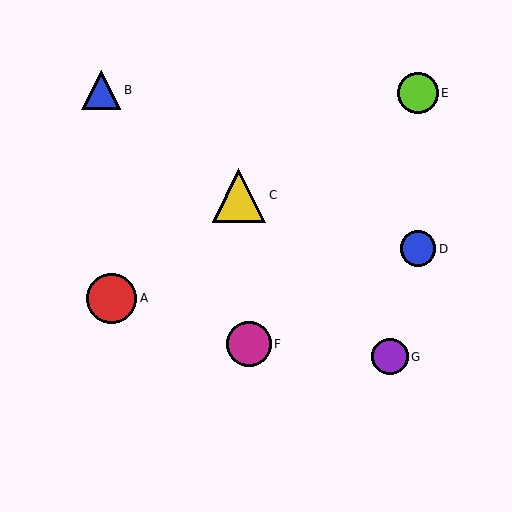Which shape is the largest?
The yellow triangle (labeled C) is the largest.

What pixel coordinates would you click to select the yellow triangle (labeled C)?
Click at (239, 195) to select the yellow triangle C.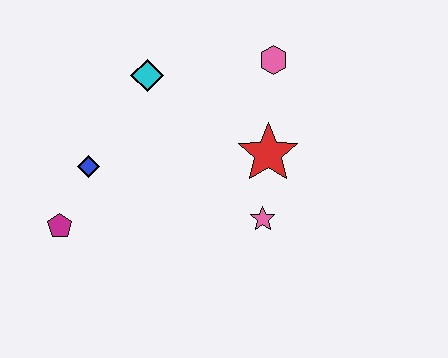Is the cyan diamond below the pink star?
No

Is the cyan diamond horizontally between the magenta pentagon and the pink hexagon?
Yes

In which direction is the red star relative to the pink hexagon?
The red star is below the pink hexagon.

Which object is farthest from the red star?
The magenta pentagon is farthest from the red star.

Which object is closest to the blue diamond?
The magenta pentagon is closest to the blue diamond.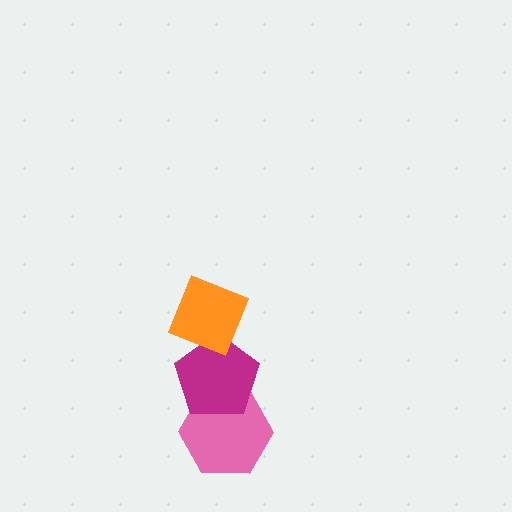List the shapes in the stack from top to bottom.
From top to bottom: the orange diamond, the magenta pentagon, the pink hexagon.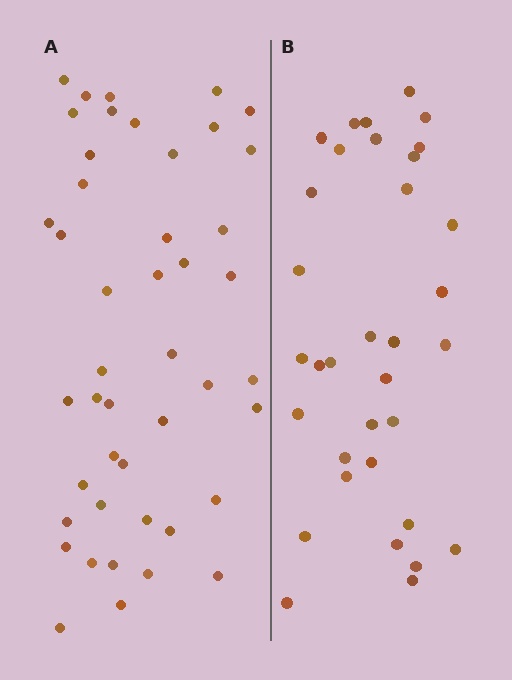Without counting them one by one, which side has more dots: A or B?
Region A (the left region) has more dots.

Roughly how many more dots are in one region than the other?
Region A has roughly 12 or so more dots than region B.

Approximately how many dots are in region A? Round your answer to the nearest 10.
About 40 dots. (The exact count is 45, which rounds to 40.)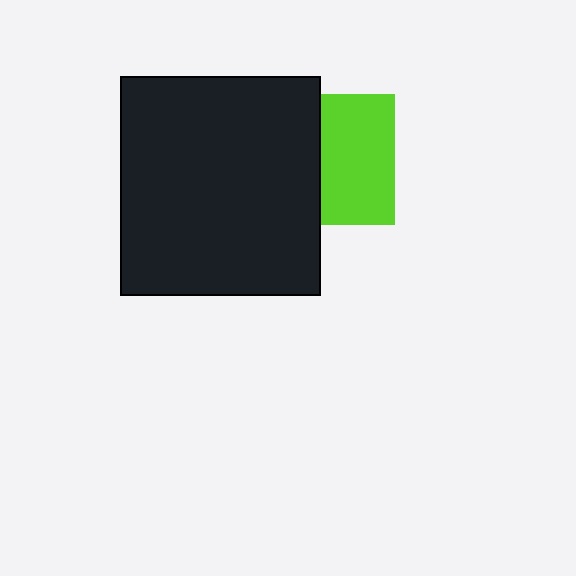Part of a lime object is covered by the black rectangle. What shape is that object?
It is a square.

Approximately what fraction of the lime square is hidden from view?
Roughly 44% of the lime square is hidden behind the black rectangle.